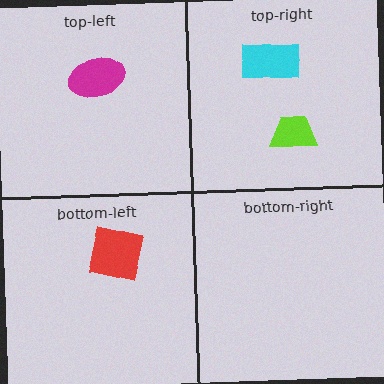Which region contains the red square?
The bottom-left region.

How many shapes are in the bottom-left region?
1.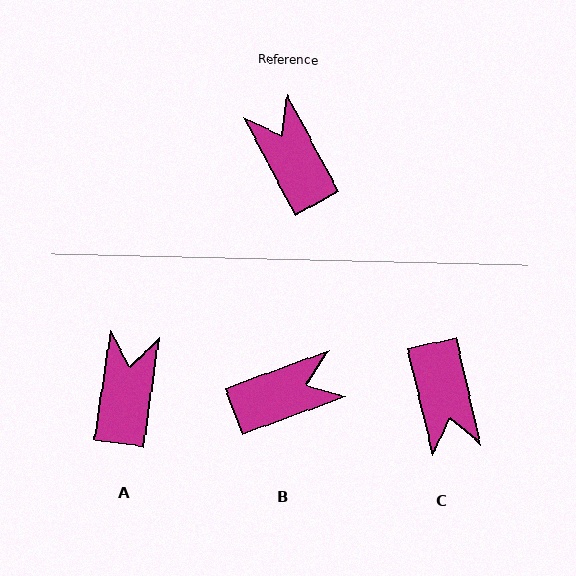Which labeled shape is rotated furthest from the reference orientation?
C, about 165 degrees away.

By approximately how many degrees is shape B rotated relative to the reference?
Approximately 98 degrees clockwise.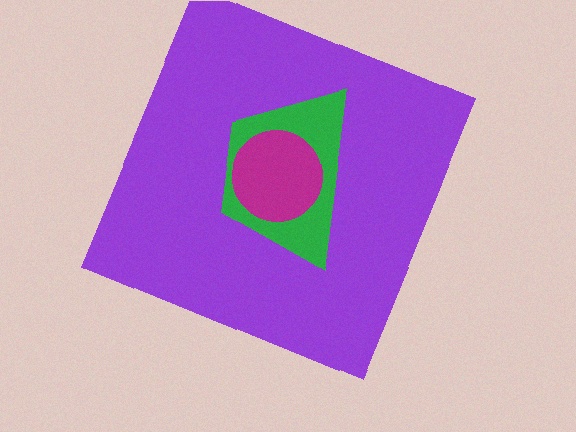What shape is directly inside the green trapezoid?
The magenta circle.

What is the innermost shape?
The magenta circle.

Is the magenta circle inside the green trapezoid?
Yes.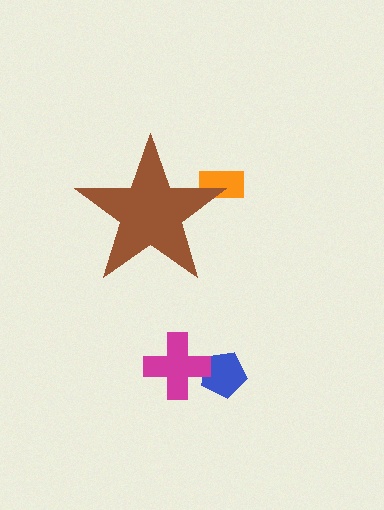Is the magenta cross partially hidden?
No, the magenta cross is fully visible.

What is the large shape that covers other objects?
A brown star.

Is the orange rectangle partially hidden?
Yes, the orange rectangle is partially hidden behind the brown star.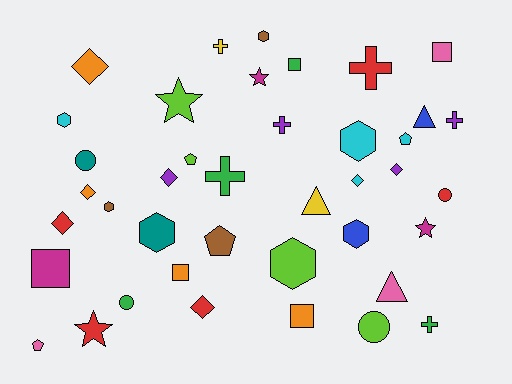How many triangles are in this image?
There are 3 triangles.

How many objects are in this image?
There are 40 objects.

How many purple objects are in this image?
There are 4 purple objects.